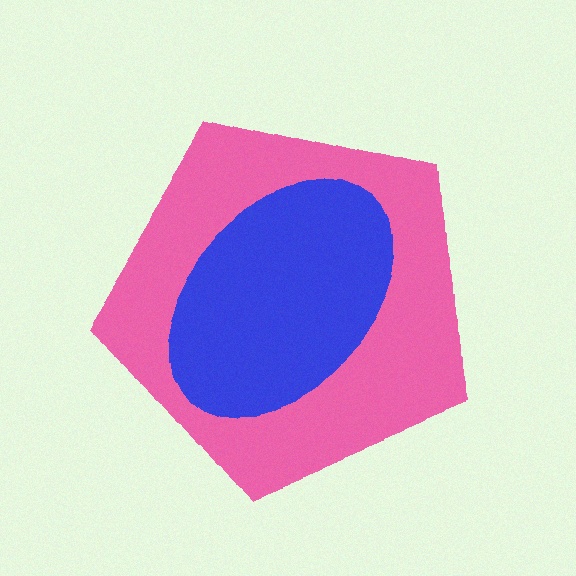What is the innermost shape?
The blue ellipse.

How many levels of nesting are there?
2.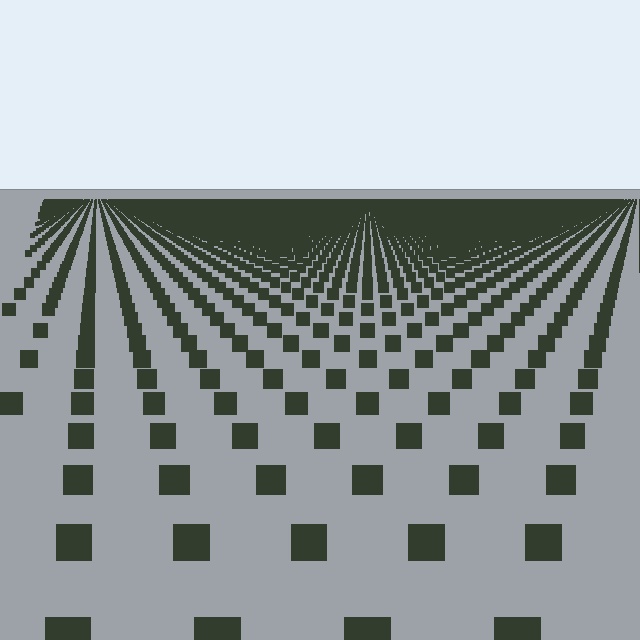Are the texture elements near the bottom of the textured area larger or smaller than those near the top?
Larger. Near the bottom, elements are closer to the viewer and appear at a bigger on-screen size.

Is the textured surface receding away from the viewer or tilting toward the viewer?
The surface is receding away from the viewer. Texture elements get smaller and denser toward the top.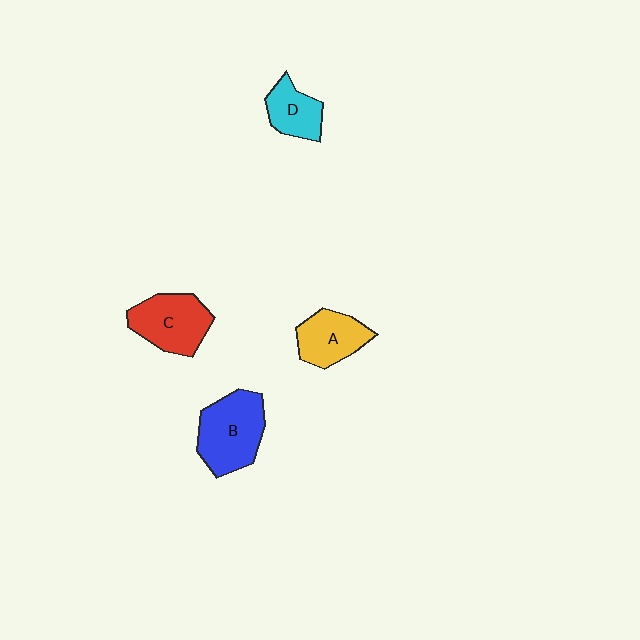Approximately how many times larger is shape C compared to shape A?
Approximately 1.2 times.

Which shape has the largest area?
Shape B (blue).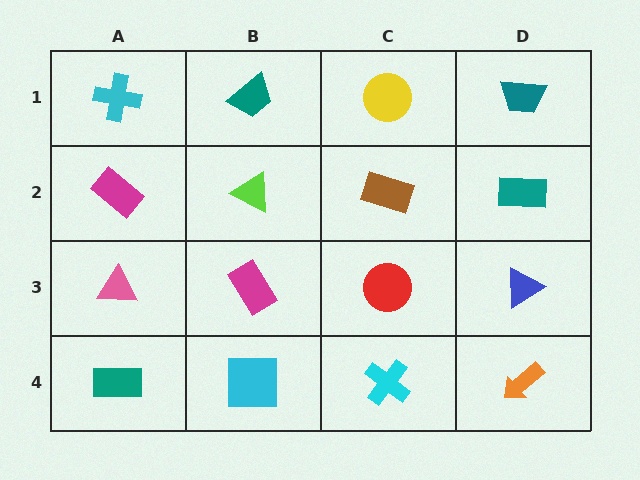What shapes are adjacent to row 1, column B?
A lime triangle (row 2, column B), a cyan cross (row 1, column A), a yellow circle (row 1, column C).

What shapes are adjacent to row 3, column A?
A magenta rectangle (row 2, column A), a teal rectangle (row 4, column A), a magenta rectangle (row 3, column B).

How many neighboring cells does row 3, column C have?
4.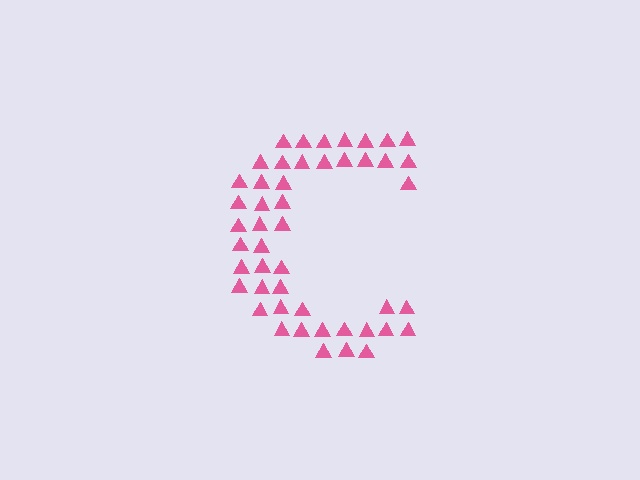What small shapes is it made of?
It is made of small triangles.